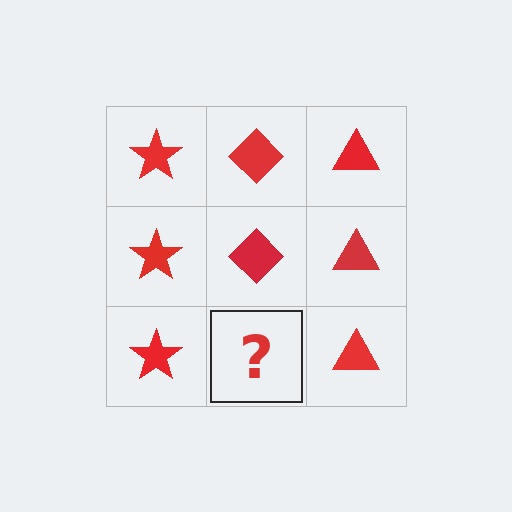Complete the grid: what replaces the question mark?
The question mark should be replaced with a red diamond.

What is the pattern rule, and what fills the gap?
The rule is that each column has a consistent shape. The gap should be filled with a red diamond.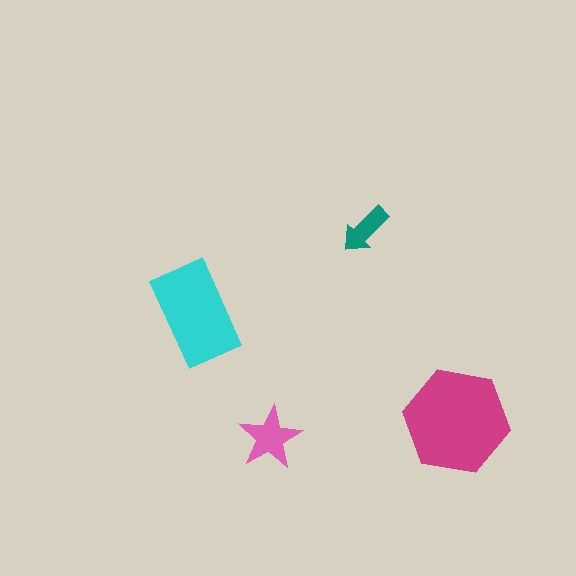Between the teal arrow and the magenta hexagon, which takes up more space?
The magenta hexagon.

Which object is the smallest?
The teal arrow.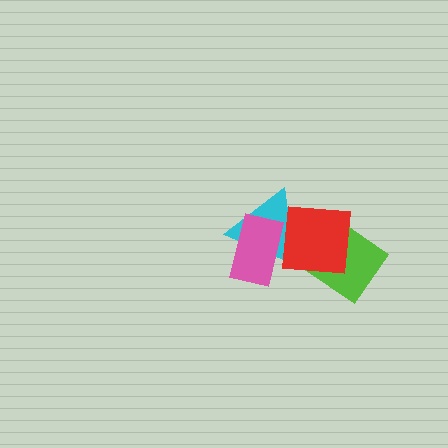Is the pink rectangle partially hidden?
No, no other shape covers it.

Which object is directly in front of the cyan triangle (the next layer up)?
The red square is directly in front of the cyan triangle.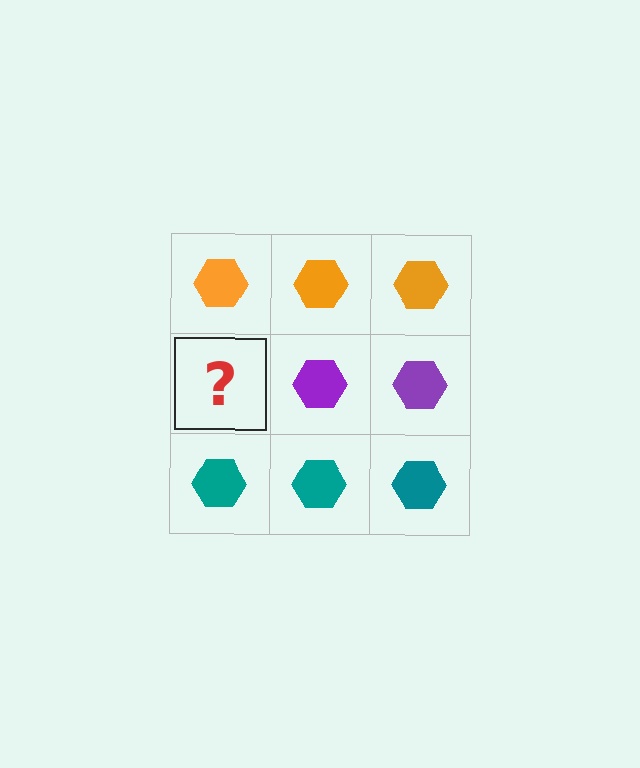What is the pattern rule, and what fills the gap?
The rule is that each row has a consistent color. The gap should be filled with a purple hexagon.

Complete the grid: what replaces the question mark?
The question mark should be replaced with a purple hexagon.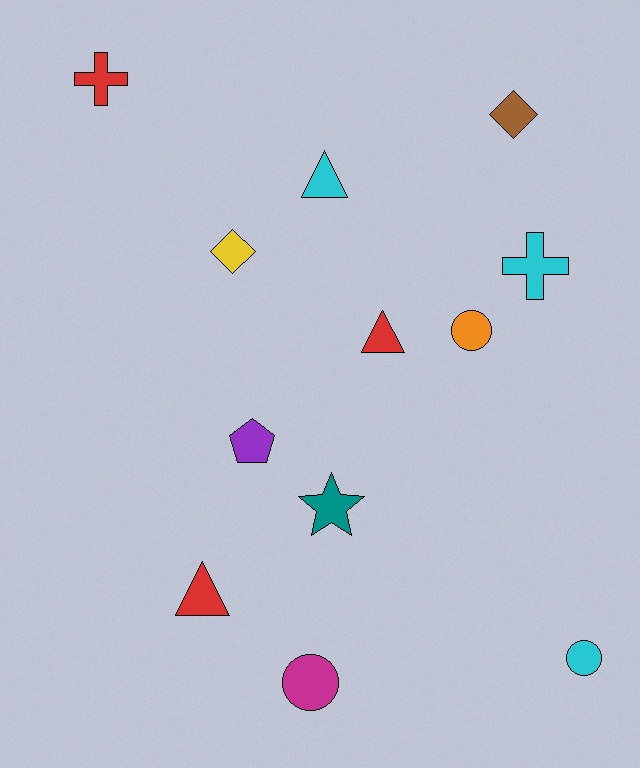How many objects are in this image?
There are 12 objects.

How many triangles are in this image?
There are 3 triangles.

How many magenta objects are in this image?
There is 1 magenta object.